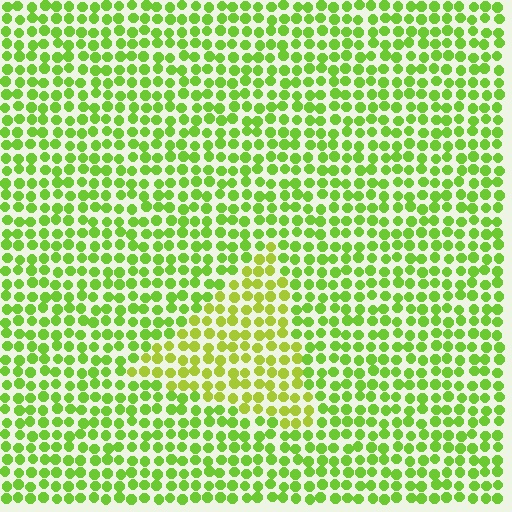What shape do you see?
I see a triangle.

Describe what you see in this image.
The image is filled with small lime elements in a uniform arrangement. A triangle-shaped region is visible where the elements are tinted to a slightly different hue, forming a subtle color boundary.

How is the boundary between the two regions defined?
The boundary is defined purely by a slight shift in hue (about 23 degrees). Spacing, size, and orientation are identical on both sides.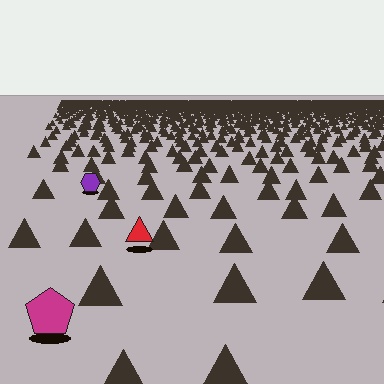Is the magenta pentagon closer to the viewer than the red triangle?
Yes. The magenta pentagon is closer — you can tell from the texture gradient: the ground texture is coarser near it.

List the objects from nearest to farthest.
From nearest to farthest: the magenta pentagon, the red triangle, the purple hexagon.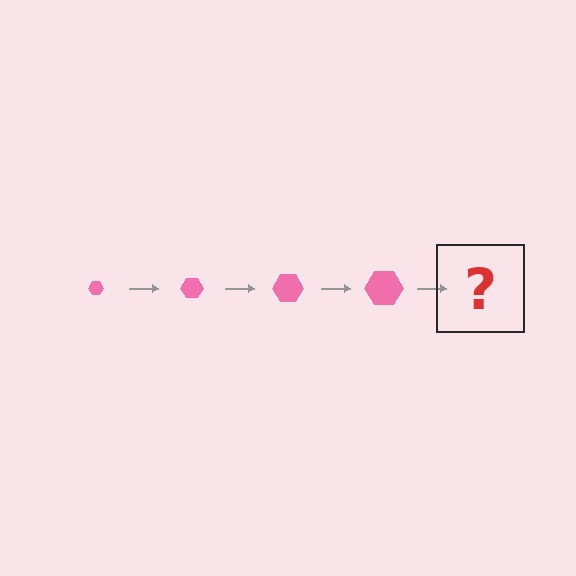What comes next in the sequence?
The next element should be a pink hexagon, larger than the previous one.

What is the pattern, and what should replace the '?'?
The pattern is that the hexagon gets progressively larger each step. The '?' should be a pink hexagon, larger than the previous one.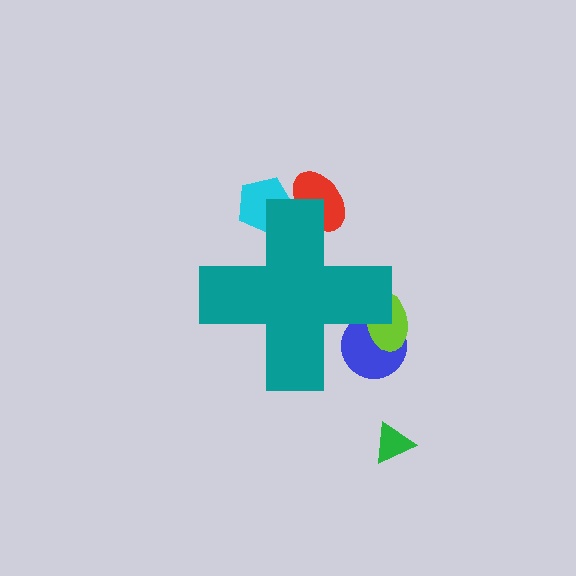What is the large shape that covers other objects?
A teal cross.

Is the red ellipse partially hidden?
Yes, the red ellipse is partially hidden behind the teal cross.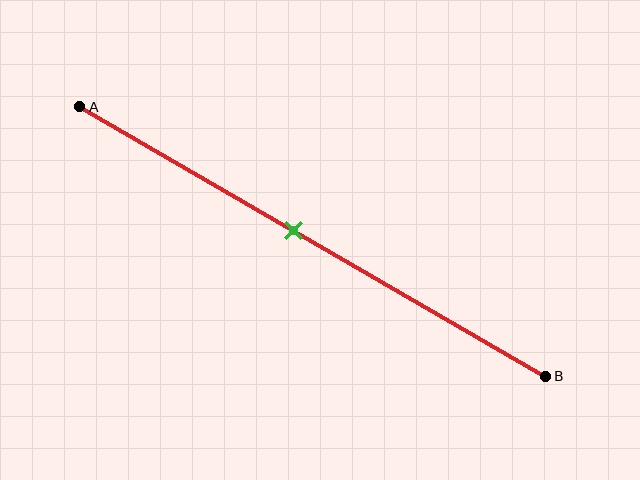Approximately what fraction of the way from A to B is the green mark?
The green mark is approximately 45% of the way from A to B.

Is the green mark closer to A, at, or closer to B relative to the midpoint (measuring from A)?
The green mark is closer to point A than the midpoint of segment AB.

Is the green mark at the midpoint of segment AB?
No, the mark is at about 45% from A, not at the 50% midpoint.